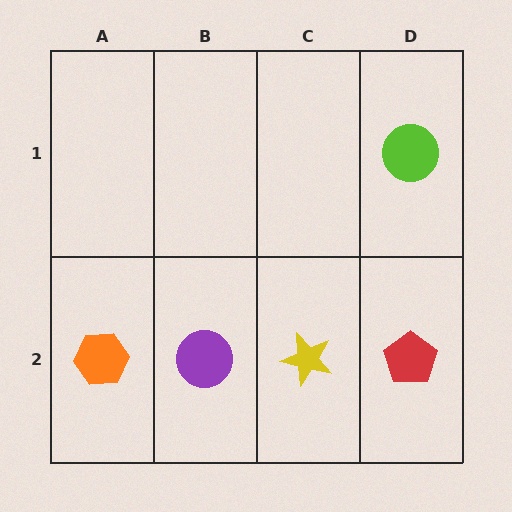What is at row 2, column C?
A yellow star.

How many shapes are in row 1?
1 shape.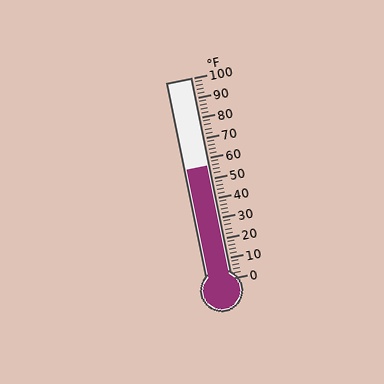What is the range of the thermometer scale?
The thermometer scale ranges from 0°F to 100°F.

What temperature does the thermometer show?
The thermometer shows approximately 56°F.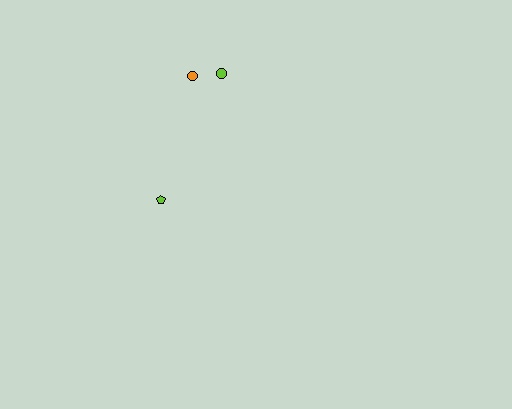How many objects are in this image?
There are 3 objects.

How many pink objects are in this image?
There are no pink objects.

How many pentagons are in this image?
There is 1 pentagon.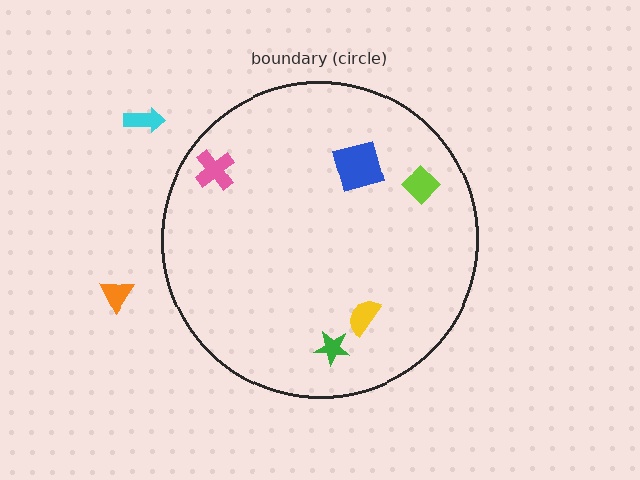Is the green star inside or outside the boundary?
Inside.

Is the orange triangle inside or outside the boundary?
Outside.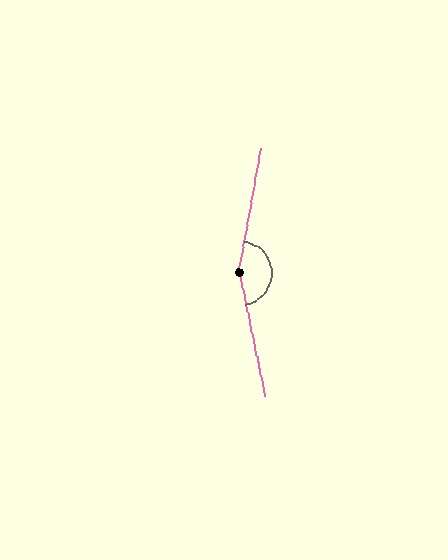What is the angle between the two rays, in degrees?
Approximately 158 degrees.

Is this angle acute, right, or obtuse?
It is obtuse.